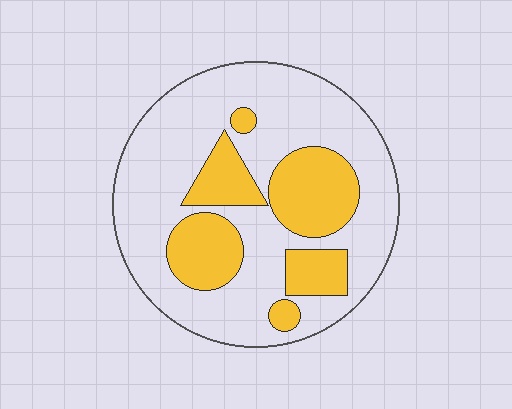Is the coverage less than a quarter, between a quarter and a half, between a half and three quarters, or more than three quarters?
Between a quarter and a half.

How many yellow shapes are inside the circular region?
6.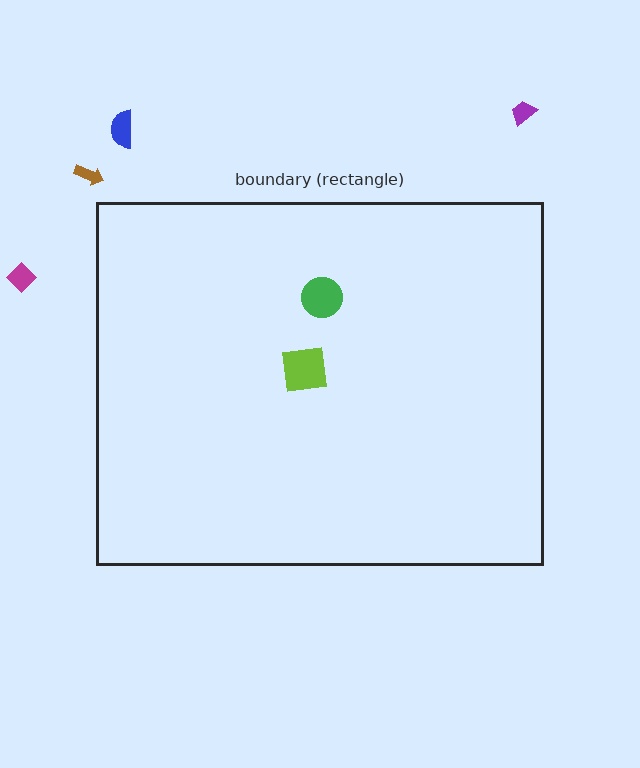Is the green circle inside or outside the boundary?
Inside.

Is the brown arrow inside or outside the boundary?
Outside.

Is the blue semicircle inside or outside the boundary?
Outside.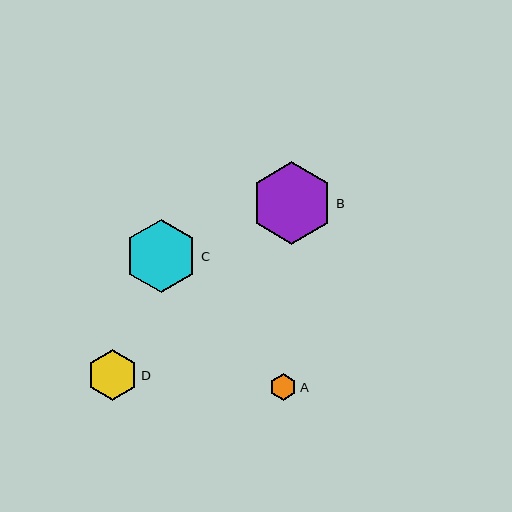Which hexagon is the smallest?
Hexagon A is the smallest with a size of approximately 27 pixels.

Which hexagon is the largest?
Hexagon B is the largest with a size of approximately 82 pixels.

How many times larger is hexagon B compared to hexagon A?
Hexagon B is approximately 3.0 times the size of hexagon A.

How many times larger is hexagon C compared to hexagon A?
Hexagon C is approximately 2.7 times the size of hexagon A.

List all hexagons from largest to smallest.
From largest to smallest: B, C, D, A.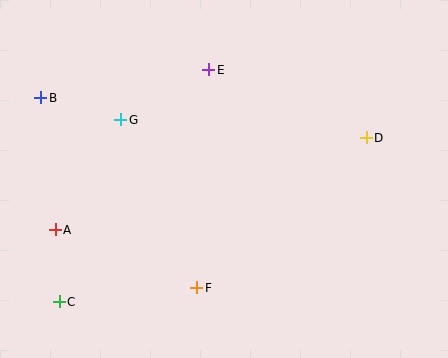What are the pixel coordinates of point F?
Point F is at (197, 288).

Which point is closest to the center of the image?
Point E at (209, 70) is closest to the center.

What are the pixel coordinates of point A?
Point A is at (55, 230).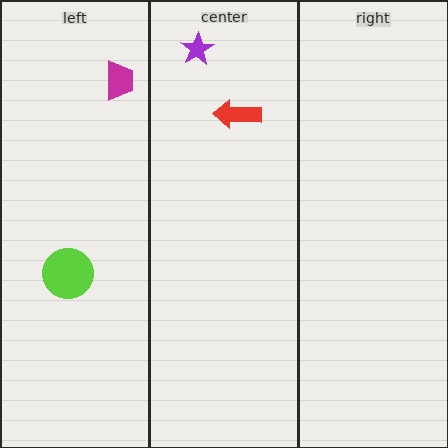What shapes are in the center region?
The red arrow, the purple star.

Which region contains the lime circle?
The left region.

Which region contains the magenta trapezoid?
The left region.